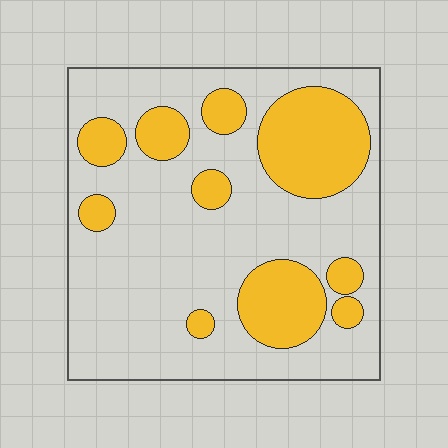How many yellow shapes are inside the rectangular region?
10.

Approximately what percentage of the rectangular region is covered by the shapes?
Approximately 30%.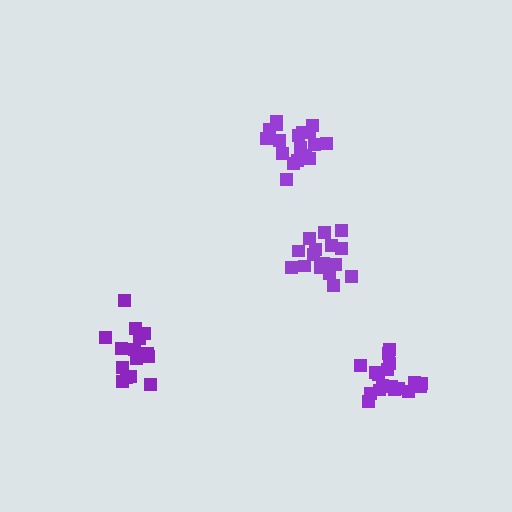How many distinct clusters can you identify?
There are 4 distinct clusters.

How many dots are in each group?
Group 1: 15 dots, Group 2: 16 dots, Group 3: 18 dots, Group 4: 18 dots (67 total).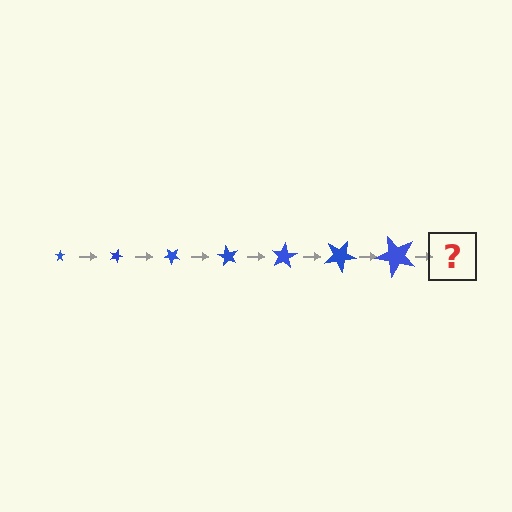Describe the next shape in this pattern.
It should be a star, larger than the previous one and rotated 140 degrees from the start.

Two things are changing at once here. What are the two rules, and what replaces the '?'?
The two rules are that the star grows larger each step and it rotates 20 degrees each step. The '?' should be a star, larger than the previous one and rotated 140 degrees from the start.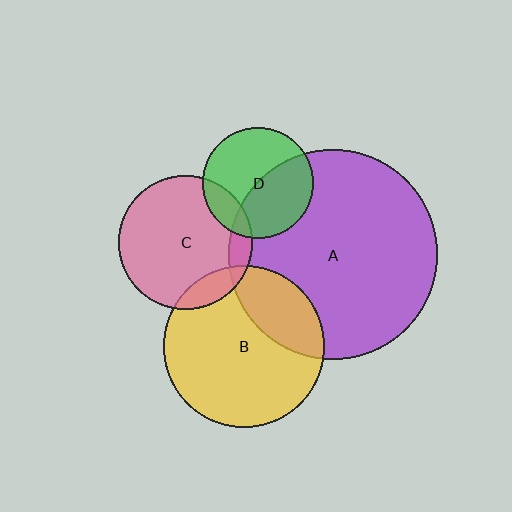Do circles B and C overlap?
Yes.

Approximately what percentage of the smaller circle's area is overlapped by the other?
Approximately 10%.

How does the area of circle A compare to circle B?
Approximately 1.7 times.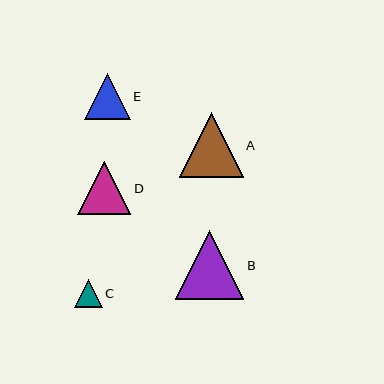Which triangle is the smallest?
Triangle C is the smallest with a size of approximately 28 pixels.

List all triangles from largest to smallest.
From largest to smallest: B, A, D, E, C.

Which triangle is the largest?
Triangle B is the largest with a size of approximately 68 pixels.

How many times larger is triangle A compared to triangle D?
Triangle A is approximately 1.2 times the size of triangle D.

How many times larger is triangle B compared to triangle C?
Triangle B is approximately 2.4 times the size of triangle C.